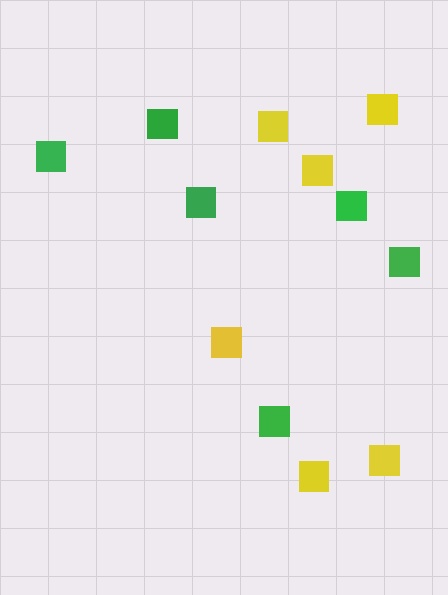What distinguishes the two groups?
There are 2 groups: one group of green squares (6) and one group of yellow squares (6).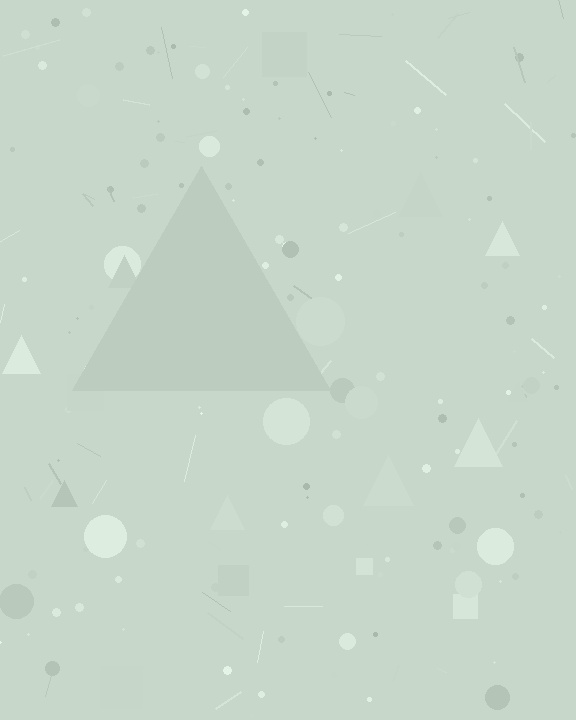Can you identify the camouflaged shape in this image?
The camouflaged shape is a triangle.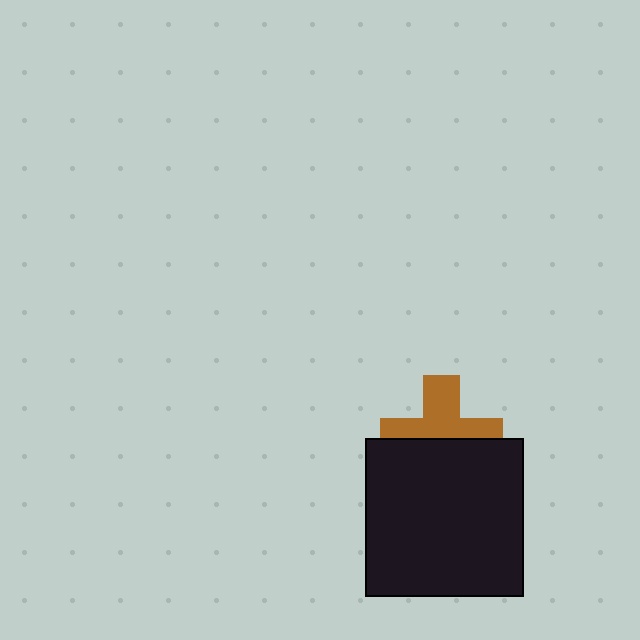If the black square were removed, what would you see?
You would see the complete brown cross.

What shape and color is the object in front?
The object in front is a black square.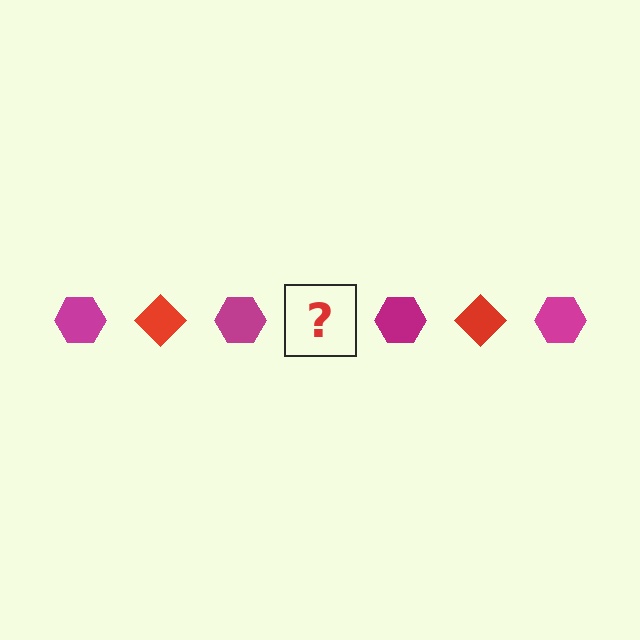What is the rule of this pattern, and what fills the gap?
The rule is that the pattern alternates between magenta hexagon and red diamond. The gap should be filled with a red diamond.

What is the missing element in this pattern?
The missing element is a red diamond.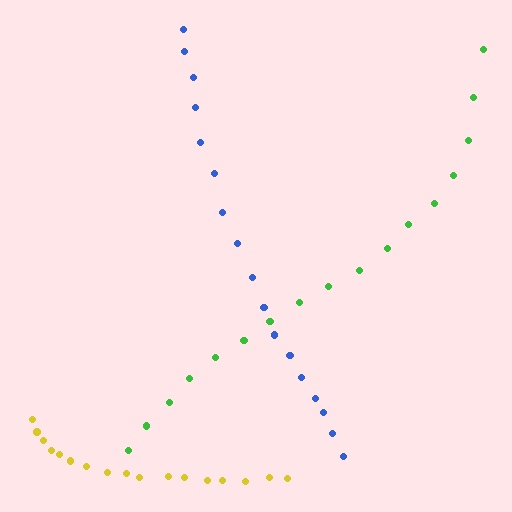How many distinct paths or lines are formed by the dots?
There are 3 distinct paths.